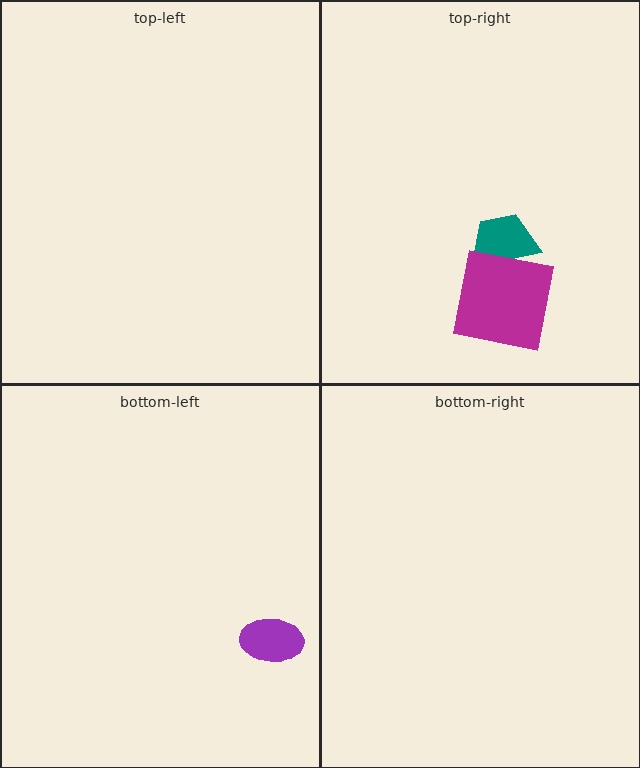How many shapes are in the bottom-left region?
1.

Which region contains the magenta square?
The top-right region.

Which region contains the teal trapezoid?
The top-right region.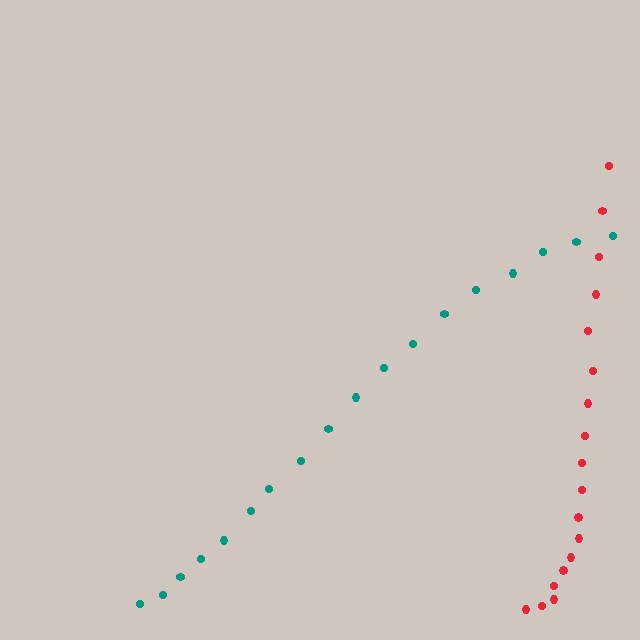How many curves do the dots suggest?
There are 2 distinct paths.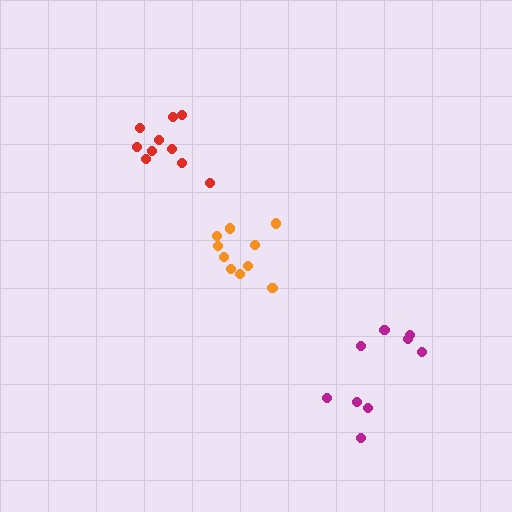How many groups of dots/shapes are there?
There are 3 groups.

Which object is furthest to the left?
The red cluster is leftmost.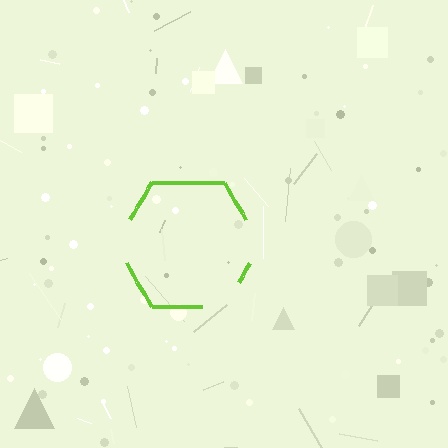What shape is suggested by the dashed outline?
The dashed outline suggests a hexagon.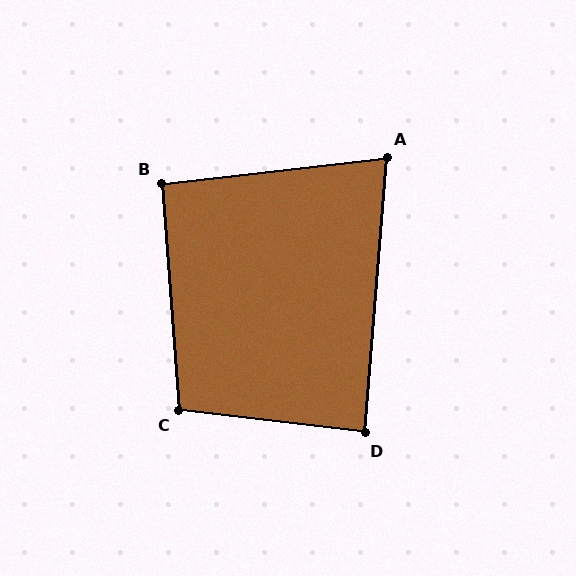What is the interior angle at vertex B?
Approximately 92 degrees (approximately right).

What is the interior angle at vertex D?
Approximately 88 degrees (approximately right).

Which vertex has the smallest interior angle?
A, at approximately 79 degrees.